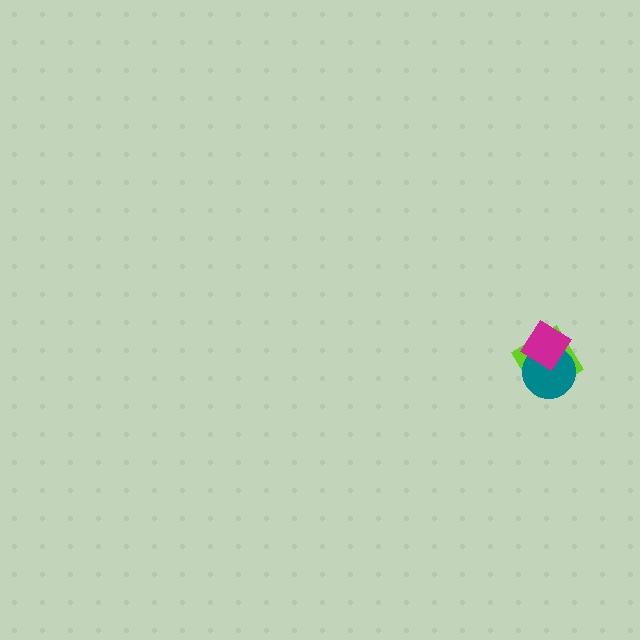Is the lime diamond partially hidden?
Yes, it is partially covered by another shape.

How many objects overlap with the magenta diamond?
2 objects overlap with the magenta diamond.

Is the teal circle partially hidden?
Yes, it is partially covered by another shape.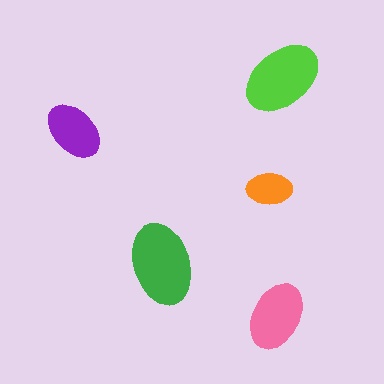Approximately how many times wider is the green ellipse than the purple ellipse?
About 1.5 times wider.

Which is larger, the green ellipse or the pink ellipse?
The green one.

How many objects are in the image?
There are 5 objects in the image.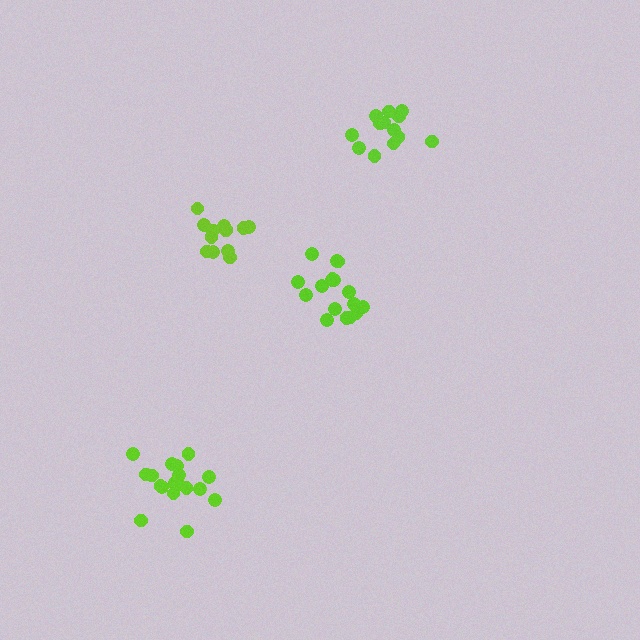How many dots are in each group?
Group 1: 17 dots, Group 2: 13 dots, Group 3: 13 dots, Group 4: 19 dots (62 total).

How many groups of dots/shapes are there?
There are 4 groups.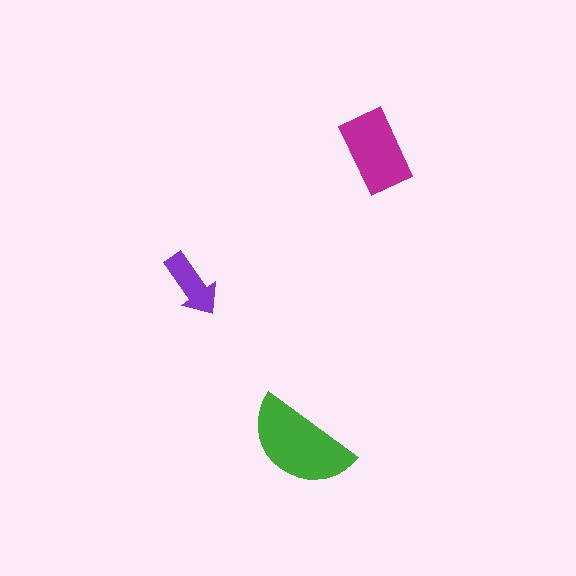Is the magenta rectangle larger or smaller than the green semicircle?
Smaller.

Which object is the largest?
The green semicircle.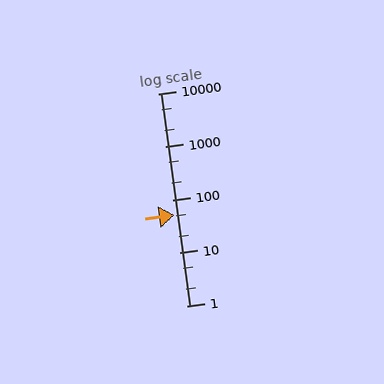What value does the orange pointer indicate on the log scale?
The pointer indicates approximately 52.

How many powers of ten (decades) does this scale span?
The scale spans 4 decades, from 1 to 10000.